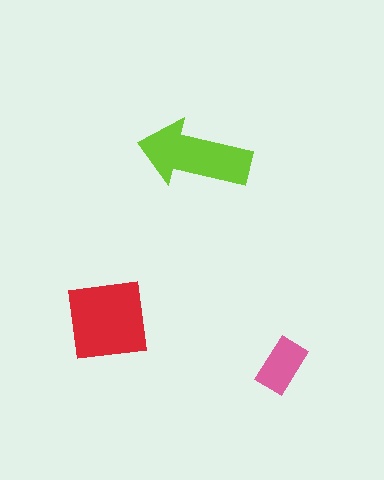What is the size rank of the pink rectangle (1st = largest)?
3rd.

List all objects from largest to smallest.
The red square, the lime arrow, the pink rectangle.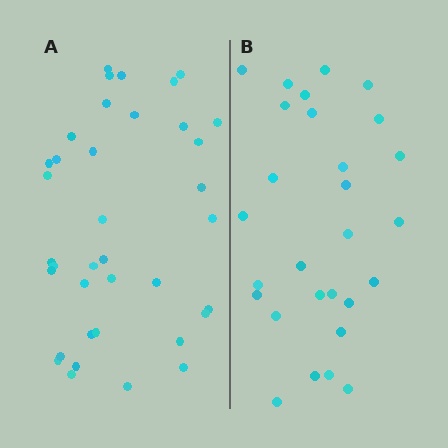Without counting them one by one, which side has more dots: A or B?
Region A (the left region) has more dots.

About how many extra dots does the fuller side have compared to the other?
Region A has roughly 8 or so more dots than region B.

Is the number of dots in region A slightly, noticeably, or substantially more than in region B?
Region A has noticeably more, but not dramatically so. The ratio is roughly 1.3 to 1.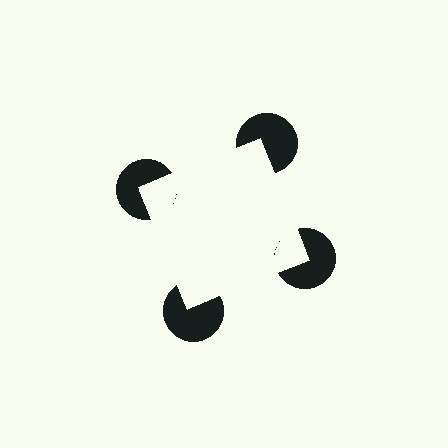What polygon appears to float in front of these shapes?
An illusory square — its edges are inferred from the aligned wedge cuts in the pac-man discs, not physically drawn.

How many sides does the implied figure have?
4 sides.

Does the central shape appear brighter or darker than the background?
It typically appears slightly brighter than the background, even though no actual brightness change is drawn.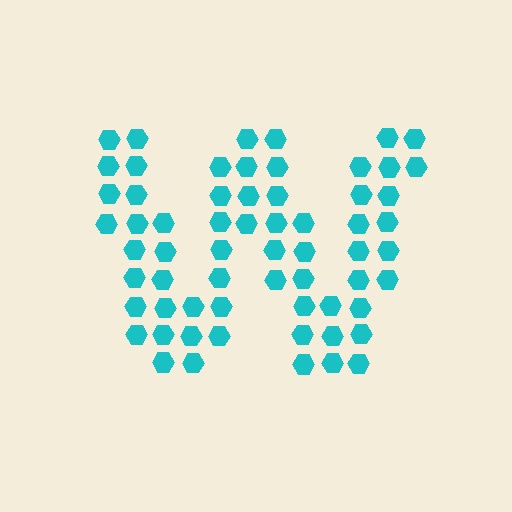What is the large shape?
The large shape is the letter W.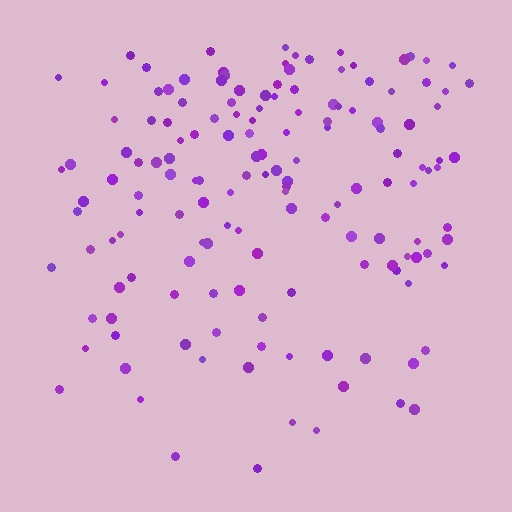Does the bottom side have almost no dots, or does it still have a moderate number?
Still a moderate number, just noticeably fewer than the top.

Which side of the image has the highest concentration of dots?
The top.